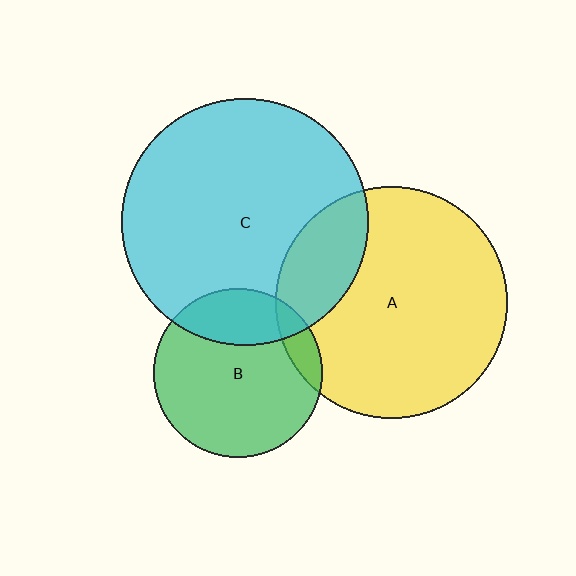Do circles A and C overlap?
Yes.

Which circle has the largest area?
Circle C (cyan).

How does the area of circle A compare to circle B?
Approximately 1.9 times.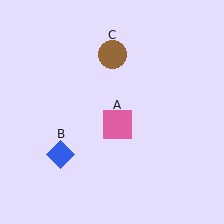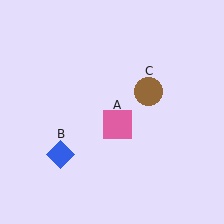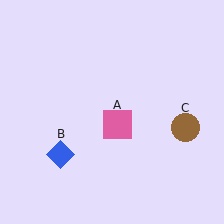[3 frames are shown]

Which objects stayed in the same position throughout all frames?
Pink square (object A) and blue diamond (object B) remained stationary.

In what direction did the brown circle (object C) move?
The brown circle (object C) moved down and to the right.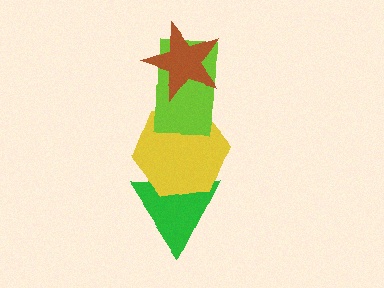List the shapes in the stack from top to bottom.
From top to bottom: the brown star, the lime rectangle, the yellow hexagon, the green triangle.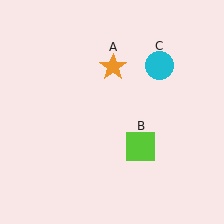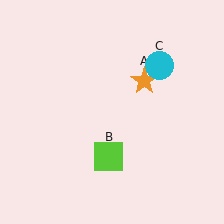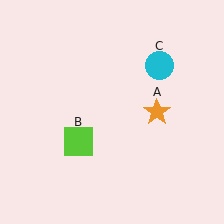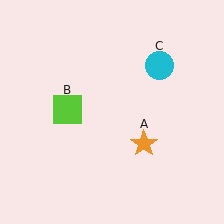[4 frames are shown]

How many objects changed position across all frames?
2 objects changed position: orange star (object A), lime square (object B).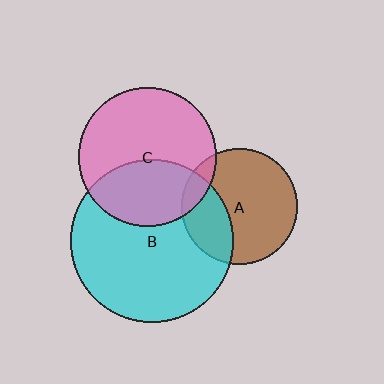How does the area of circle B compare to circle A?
Approximately 2.0 times.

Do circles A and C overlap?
Yes.